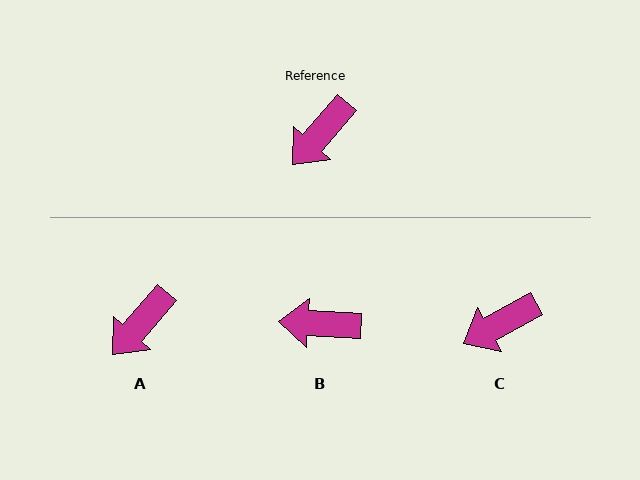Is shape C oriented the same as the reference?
No, it is off by about 20 degrees.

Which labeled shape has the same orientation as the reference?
A.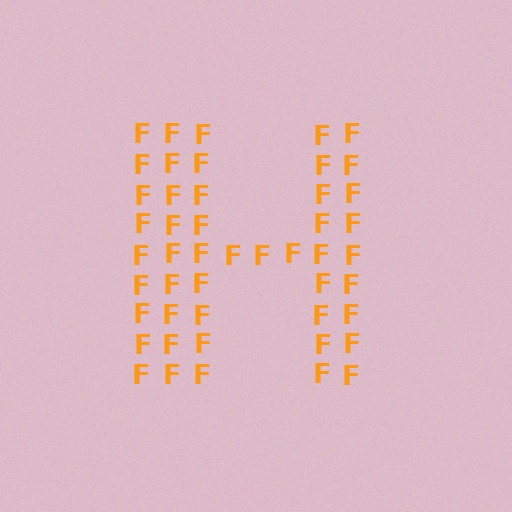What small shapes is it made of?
It is made of small letter F's.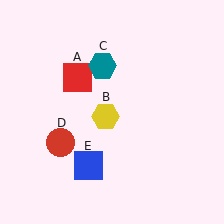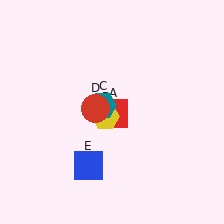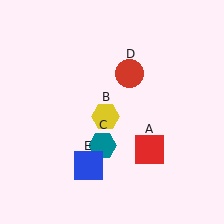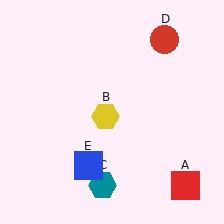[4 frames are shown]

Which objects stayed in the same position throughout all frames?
Yellow hexagon (object B) and blue square (object E) remained stationary.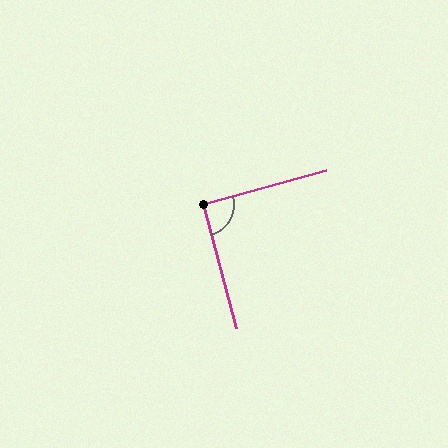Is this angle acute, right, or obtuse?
It is approximately a right angle.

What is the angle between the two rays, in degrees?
Approximately 90 degrees.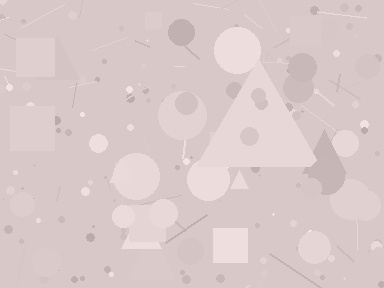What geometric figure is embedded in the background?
A triangle is embedded in the background.